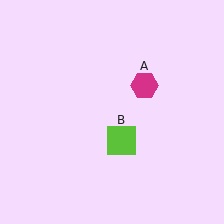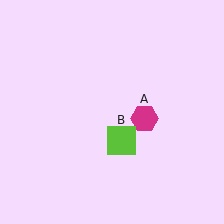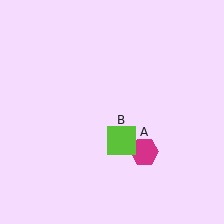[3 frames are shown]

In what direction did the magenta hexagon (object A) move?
The magenta hexagon (object A) moved down.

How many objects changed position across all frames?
1 object changed position: magenta hexagon (object A).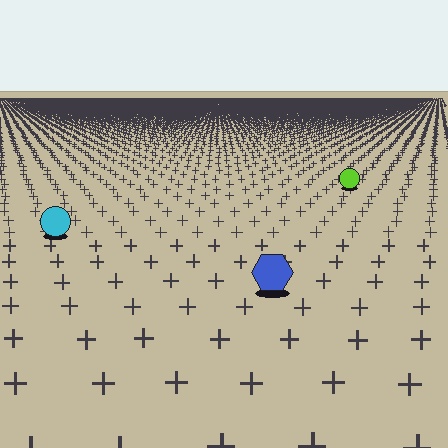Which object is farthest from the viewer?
The lime circle is farthest from the viewer. It appears smaller and the ground texture around it is denser.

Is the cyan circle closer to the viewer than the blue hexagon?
No. The blue hexagon is closer — you can tell from the texture gradient: the ground texture is coarser near it.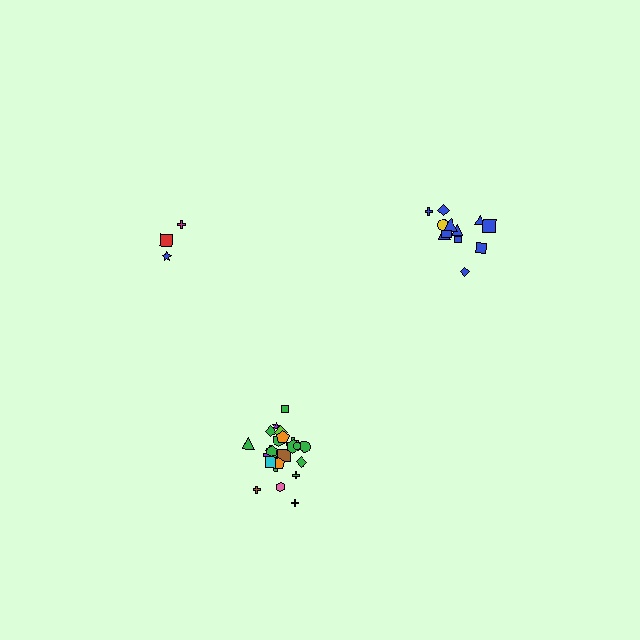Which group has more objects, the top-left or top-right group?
The top-right group.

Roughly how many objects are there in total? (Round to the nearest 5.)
Roughly 40 objects in total.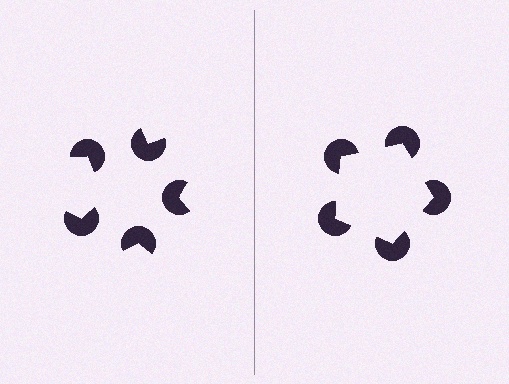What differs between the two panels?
The pac-man discs are positioned identically on both sides; only the wedge orientations differ. On the right they align to a pentagon; on the left they are misaligned.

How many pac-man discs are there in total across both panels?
10 — 5 on each side.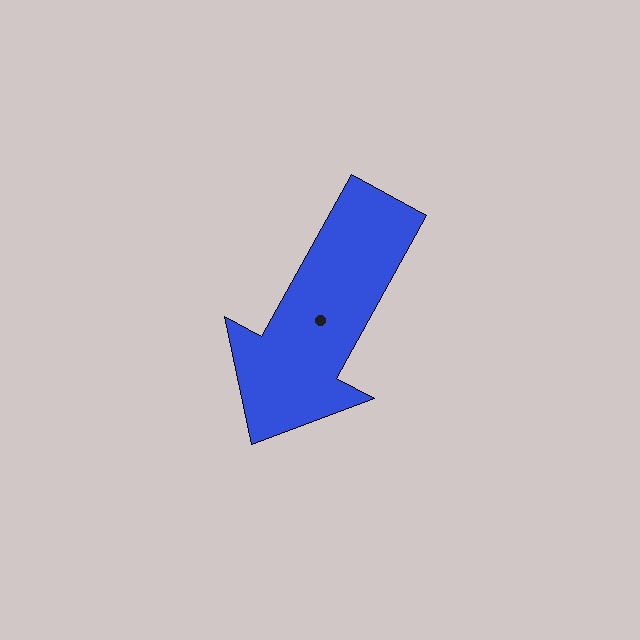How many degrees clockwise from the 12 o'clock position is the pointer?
Approximately 209 degrees.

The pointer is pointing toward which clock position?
Roughly 7 o'clock.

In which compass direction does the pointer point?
Southwest.